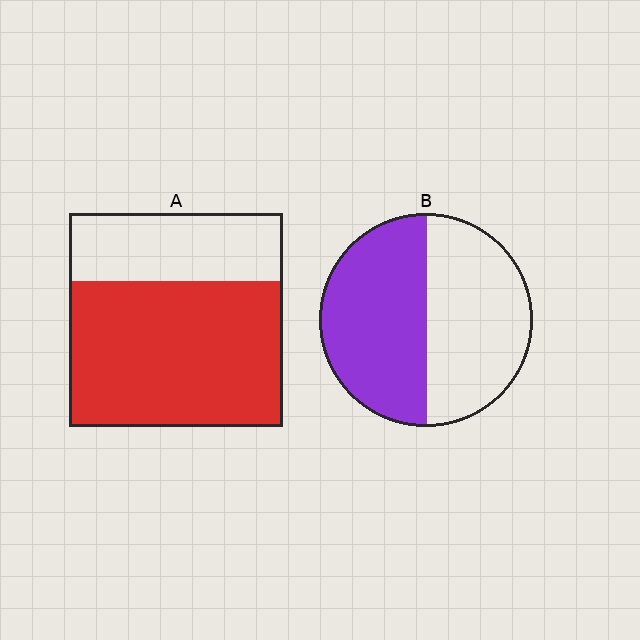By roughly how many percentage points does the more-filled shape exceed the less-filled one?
By roughly 20 percentage points (A over B).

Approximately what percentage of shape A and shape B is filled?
A is approximately 70% and B is approximately 50%.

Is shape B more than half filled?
Roughly half.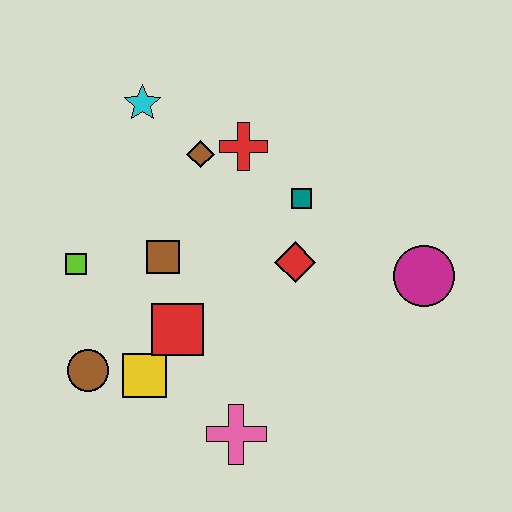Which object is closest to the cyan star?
The brown diamond is closest to the cyan star.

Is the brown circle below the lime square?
Yes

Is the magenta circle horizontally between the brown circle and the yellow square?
No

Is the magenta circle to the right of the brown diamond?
Yes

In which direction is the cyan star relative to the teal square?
The cyan star is to the left of the teal square.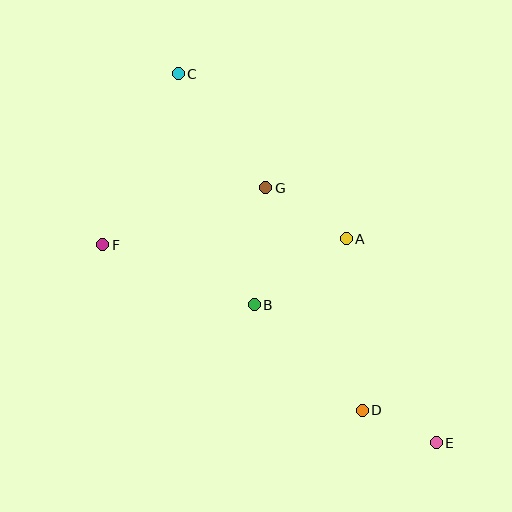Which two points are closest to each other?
Points D and E are closest to each other.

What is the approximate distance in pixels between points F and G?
The distance between F and G is approximately 173 pixels.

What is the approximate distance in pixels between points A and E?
The distance between A and E is approximately 223 pixels.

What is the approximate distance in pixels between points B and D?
The distance between B and D is approximately 151 pixels.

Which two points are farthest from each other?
Points C and E are farthest from each other.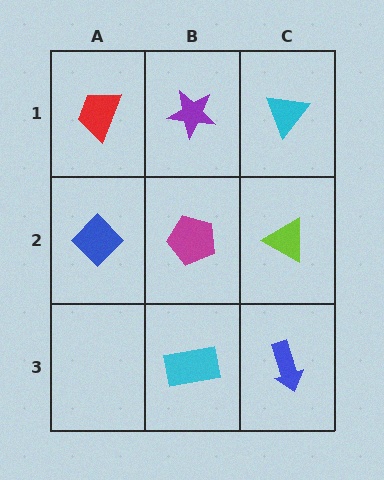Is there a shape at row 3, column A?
No, that cell is empty.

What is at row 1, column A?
A red trapezoid.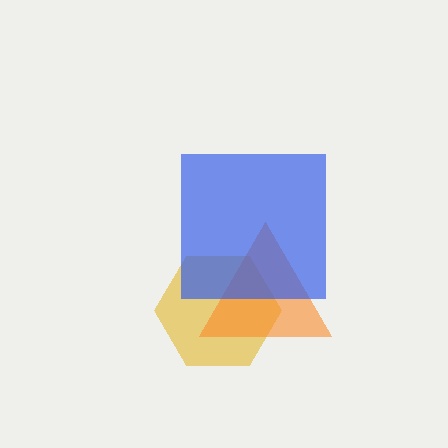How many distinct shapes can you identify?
There are 3 distinct shapes: a yellow hexagon, an orange triangle, a blue square.